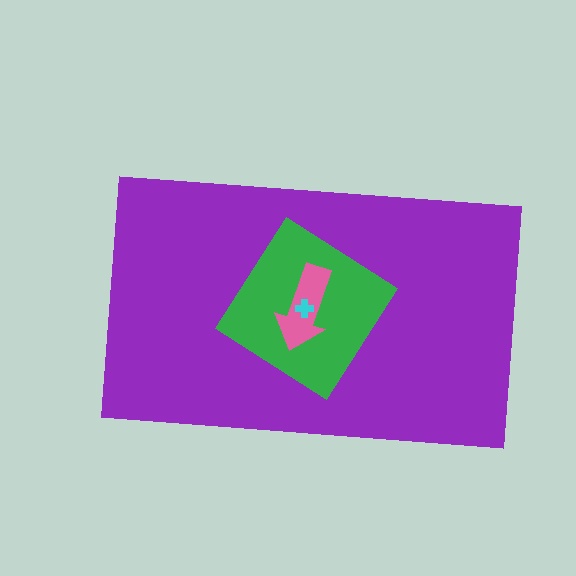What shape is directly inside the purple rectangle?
The green diamond.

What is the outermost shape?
The purple rectangle.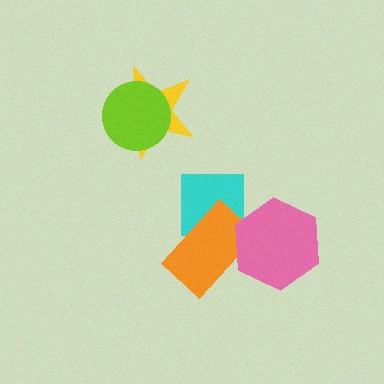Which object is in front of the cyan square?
The orange rectangle is in front of the cyan square.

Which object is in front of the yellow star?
The lime circle is in front of the yellow star.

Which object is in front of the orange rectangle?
The pink hexagon is in front of the orange rectangle.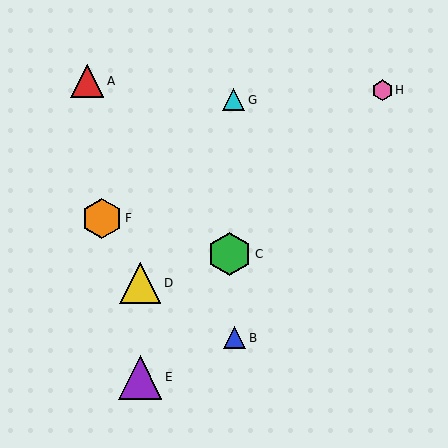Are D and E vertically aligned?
Yes, both are at x≈140.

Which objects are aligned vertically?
Objects D, E are aligned vertically.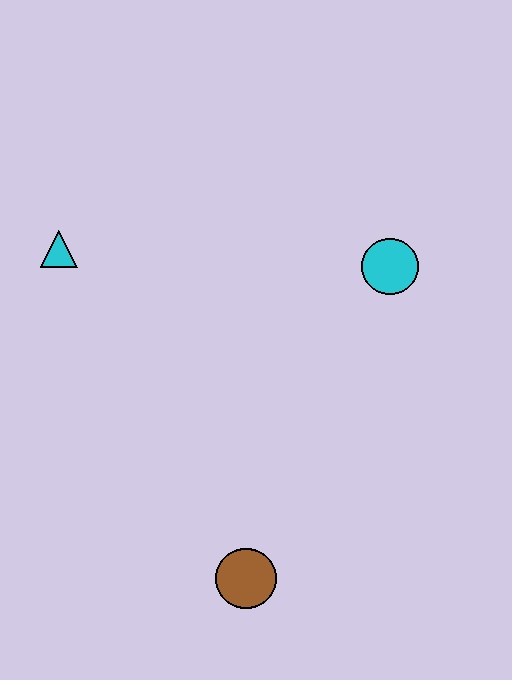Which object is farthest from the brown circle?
The cyan triangle is farthest from the brown circle.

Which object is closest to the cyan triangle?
The cyan circle is closest to the cyan triangle.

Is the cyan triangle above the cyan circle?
Yes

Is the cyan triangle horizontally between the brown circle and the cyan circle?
No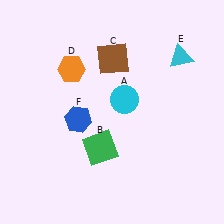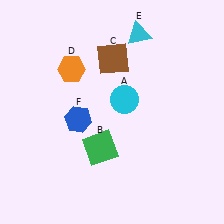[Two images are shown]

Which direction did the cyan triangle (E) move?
The cyan triangle (E) moved left.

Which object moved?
The cyan triangle (E) moved left.